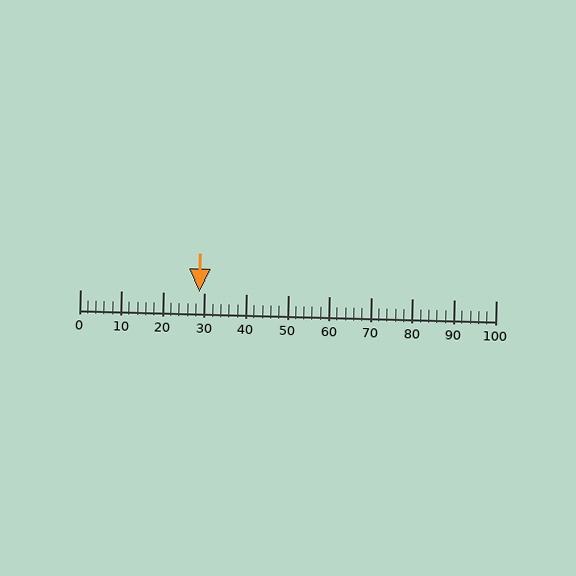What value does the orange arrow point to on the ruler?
The orange arrow points to approximately 29.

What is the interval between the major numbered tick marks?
The major tick marks are spaced 10 units apart.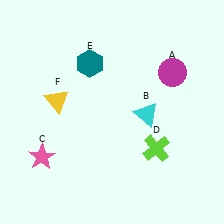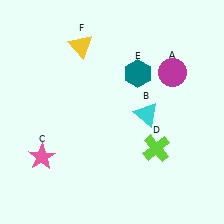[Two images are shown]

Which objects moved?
The objects that moved are: the teal hexagon (E), the yellow triangle (F).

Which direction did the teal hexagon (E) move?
The teal hexagon (E) moved right.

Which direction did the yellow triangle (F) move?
The yellow triangle (F) moved up.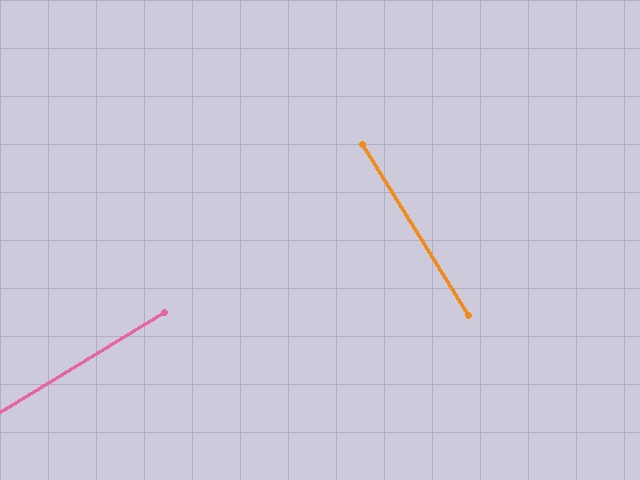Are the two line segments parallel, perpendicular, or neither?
Perpendicular — they meet at approximately 89°.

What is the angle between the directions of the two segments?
Approximately 89 degrees.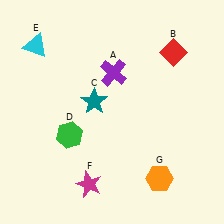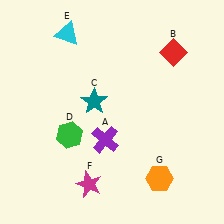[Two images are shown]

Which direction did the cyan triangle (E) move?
The cyan triangle (E) moved right.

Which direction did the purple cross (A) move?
The purple cross (A) moved down.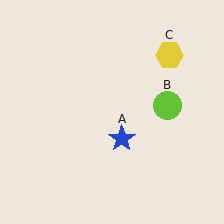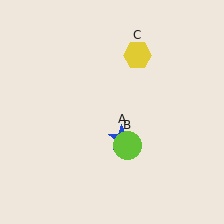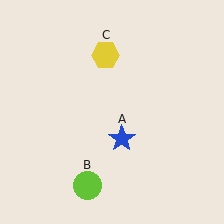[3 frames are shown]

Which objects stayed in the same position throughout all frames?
Blue star (object A) remained stationary.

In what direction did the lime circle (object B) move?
The lime circle (object B) moved down and to the left.